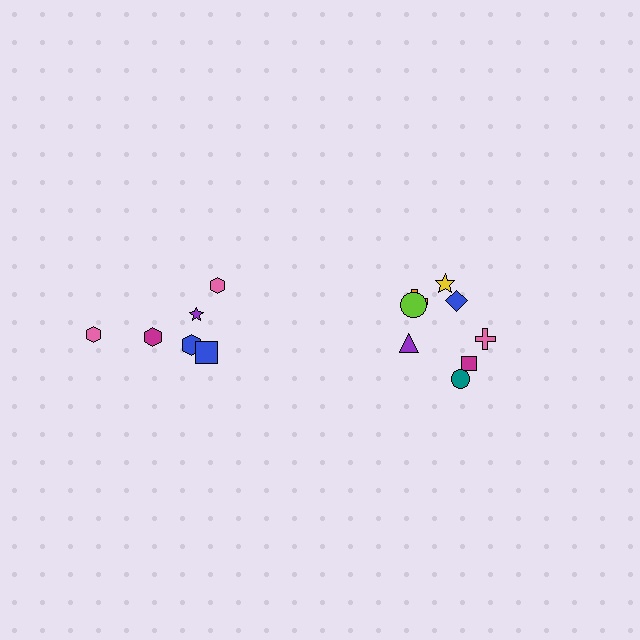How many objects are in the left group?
There are 6 objects.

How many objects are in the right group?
There are 8 objects.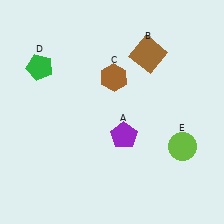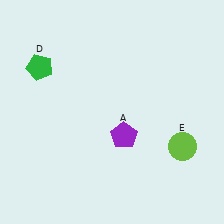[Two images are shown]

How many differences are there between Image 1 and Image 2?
There are 2 differences between the two images.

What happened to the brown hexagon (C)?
The brown hexagon (C) was removed in Image 2. It was in the top-right area of Image 1.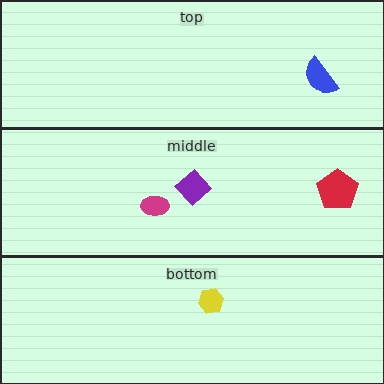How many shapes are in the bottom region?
1.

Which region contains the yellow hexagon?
The bottom region.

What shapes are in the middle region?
The magenta ellipse, the purple diamond, the red pentagon.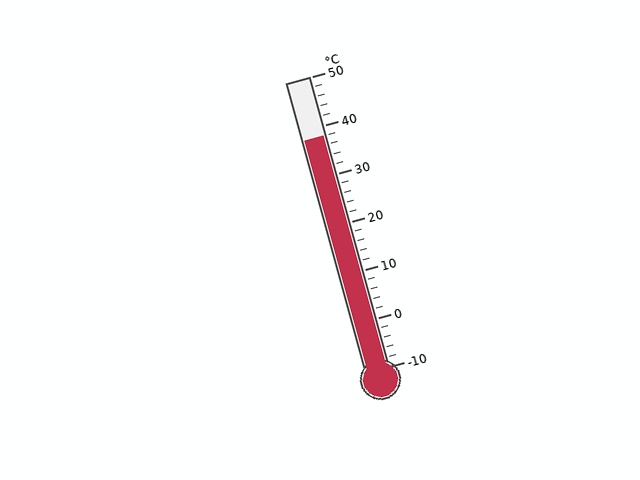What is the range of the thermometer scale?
The thermometer scale ranges from -10°C to 50°C.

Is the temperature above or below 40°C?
The temperature is below 40°C.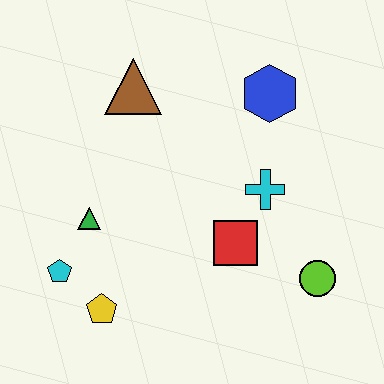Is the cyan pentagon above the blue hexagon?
No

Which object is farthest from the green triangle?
The lime circle is farthest from the green triangle.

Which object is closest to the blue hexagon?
The cyan cross is closest to the blue hexagon.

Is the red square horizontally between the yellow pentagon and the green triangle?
No